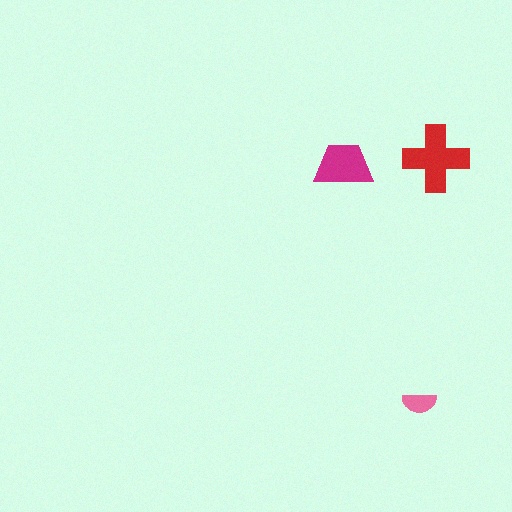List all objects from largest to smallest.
The red cross, the magenta trapezoid, the pink semicircle.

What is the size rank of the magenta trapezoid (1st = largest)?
2nd.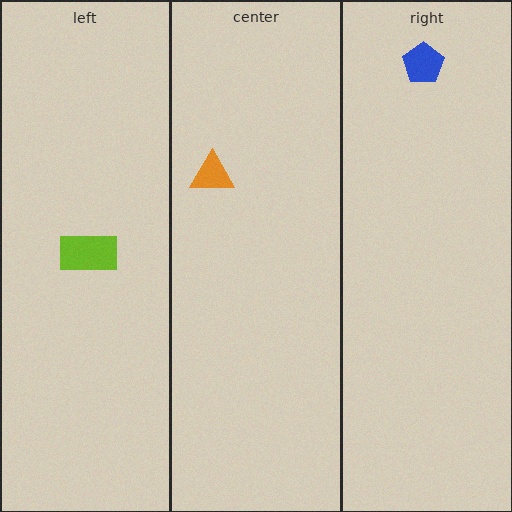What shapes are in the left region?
The lime rectangle.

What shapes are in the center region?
The orange triangle.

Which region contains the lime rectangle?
The left region.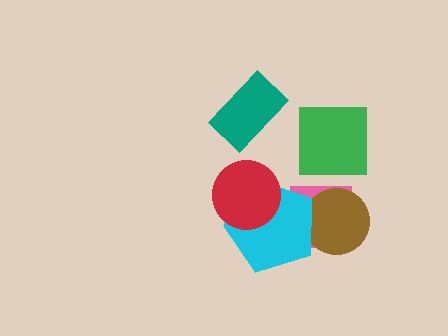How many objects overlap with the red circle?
1 object overlaps with the red circle.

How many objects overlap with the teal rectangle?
0 objects overlap with the teal rectangle.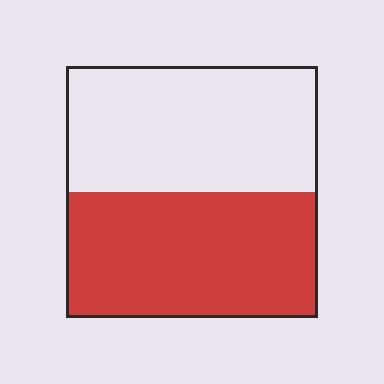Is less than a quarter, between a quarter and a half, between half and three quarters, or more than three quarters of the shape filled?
Between half and three quarters.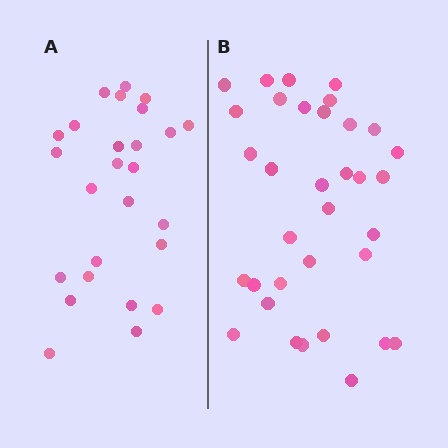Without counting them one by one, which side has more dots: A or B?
Region B (the right region) has more dots.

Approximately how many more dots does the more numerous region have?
Region B has roughly 8 or so more dots than region A.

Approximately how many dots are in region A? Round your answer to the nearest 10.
About 30 dots. (The exact count is 26, which rounds to 30.)